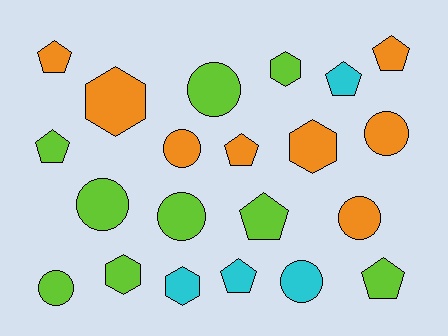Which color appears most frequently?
Lime, with 9 objects.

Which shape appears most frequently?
Pentagon, with 8 objects.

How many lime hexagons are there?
There are 2 lime hexagons.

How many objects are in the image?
There are 21 objects.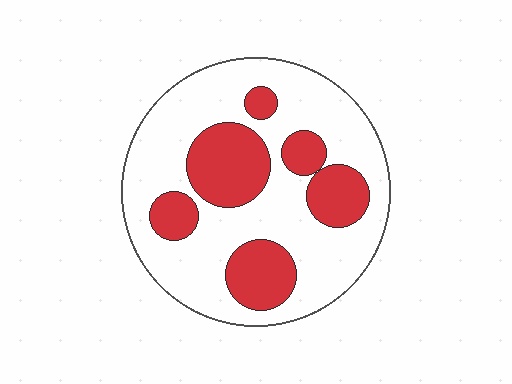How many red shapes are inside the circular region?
6.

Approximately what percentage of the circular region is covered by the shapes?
Approximately 30%.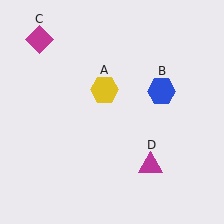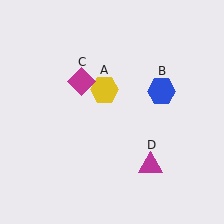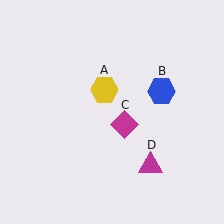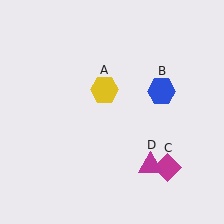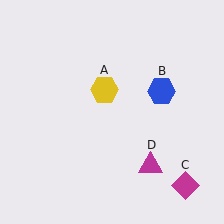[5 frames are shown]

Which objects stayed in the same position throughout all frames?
Yellow hexagon (object A) and blue hexagon (object B) and magenta triangle (object D) remained stationary.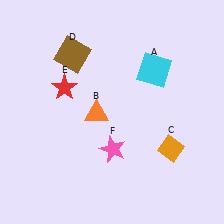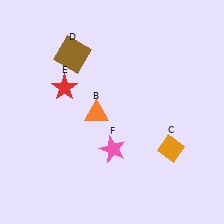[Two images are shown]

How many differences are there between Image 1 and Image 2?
There is 1 difference between the two images.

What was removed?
The cyan square (A) was removed in Image 2.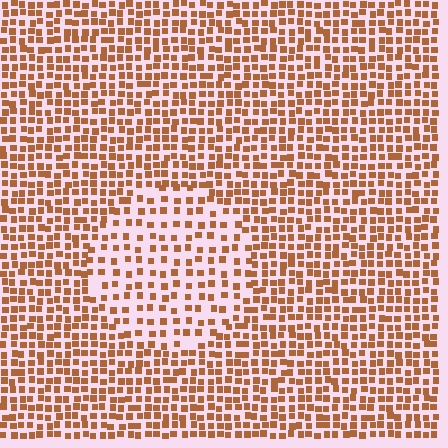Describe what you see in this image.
The image contains small brown elements arranged at two different densities. A circle-shaped region is visible where the elements are less densely packed than the surrounding area.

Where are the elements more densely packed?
The elements are more densely packed outside the circle boundary.